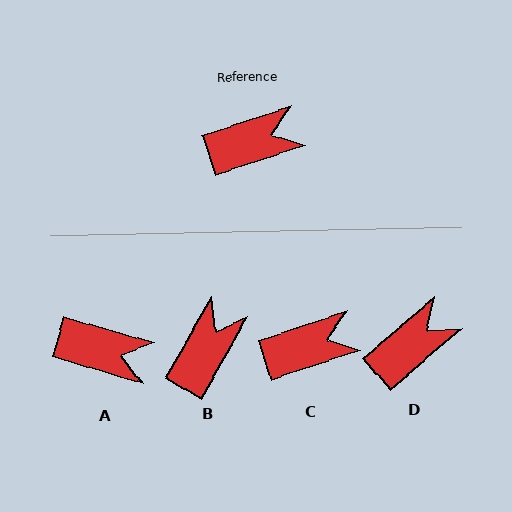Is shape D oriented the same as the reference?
No, it is off by about 22 degrees.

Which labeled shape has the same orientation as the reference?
C.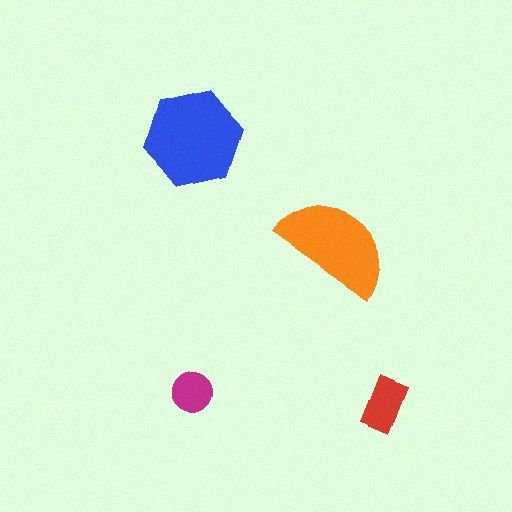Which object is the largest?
The blue hexagon.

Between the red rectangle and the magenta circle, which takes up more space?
The red rectangle.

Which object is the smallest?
The magenta circle.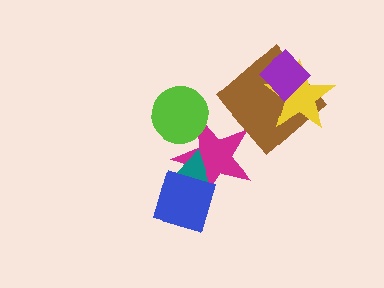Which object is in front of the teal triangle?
The blue diamond is in front of the teal triangle.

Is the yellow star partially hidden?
Yes, it is partially covered by another shape.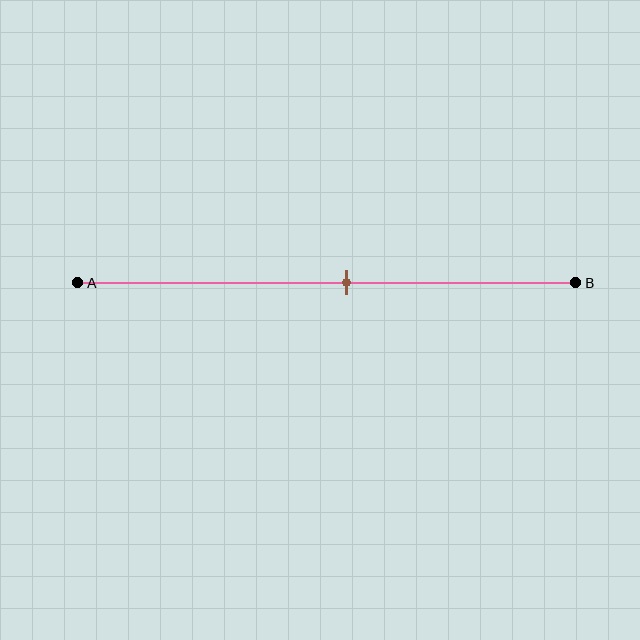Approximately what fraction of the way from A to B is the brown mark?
The brown mark is approximately 55% of the way from A to B.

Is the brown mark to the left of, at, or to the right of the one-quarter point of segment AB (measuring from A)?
The brown mark is to the right of the one-quarter point of segment AB.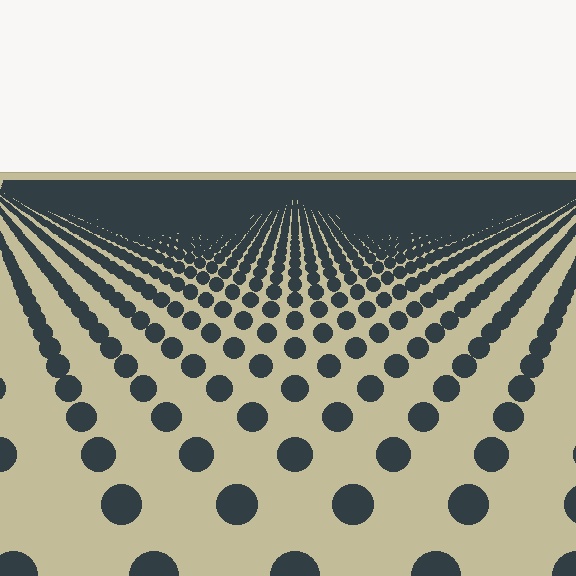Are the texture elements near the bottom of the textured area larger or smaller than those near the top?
Larger. Near the bottom, elements are closer to the viewer and appear at a bigger on-screen size.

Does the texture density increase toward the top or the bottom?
Density increases toward the top.